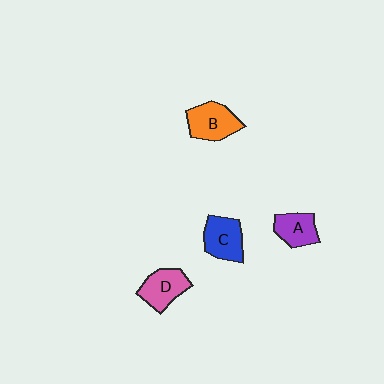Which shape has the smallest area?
Shape A (purple).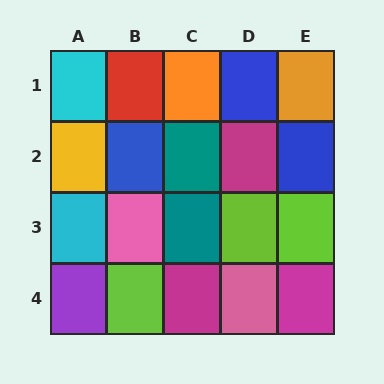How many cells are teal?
2 cells are teal.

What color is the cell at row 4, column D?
Pink.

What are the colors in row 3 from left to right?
Cyan, pink, teal, lime, lime.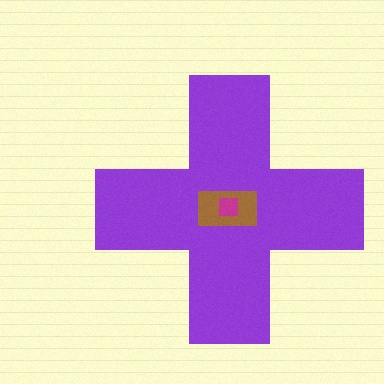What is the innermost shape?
The magenta square.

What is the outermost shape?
The purple cross.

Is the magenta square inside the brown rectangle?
Yes.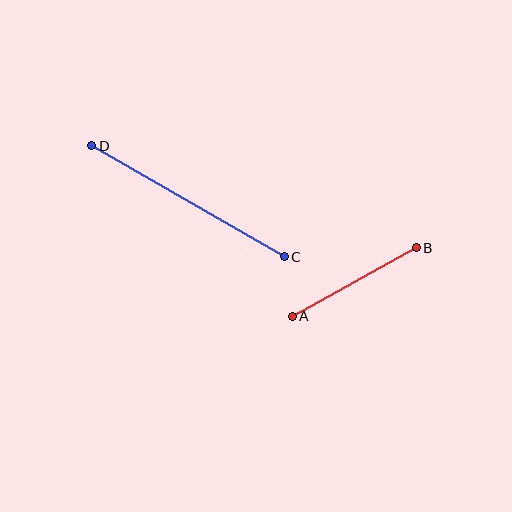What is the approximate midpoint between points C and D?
The midpoint is at approximately (188, 201) pixels.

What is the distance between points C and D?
The distance is approximately 222 pixels.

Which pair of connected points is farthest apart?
Points C and D are farthest apart.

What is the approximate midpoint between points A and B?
The midpoint is at approximately (354, 282) pixels.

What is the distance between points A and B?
The distance is approximately 142 pixels.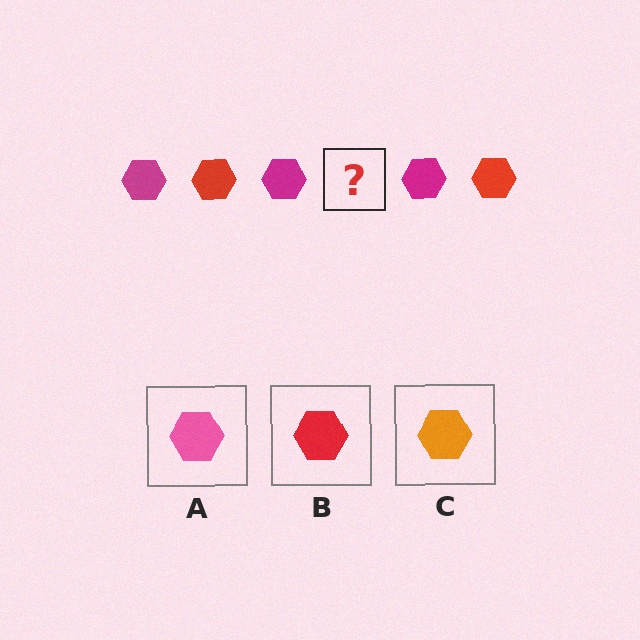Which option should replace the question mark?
Option B.